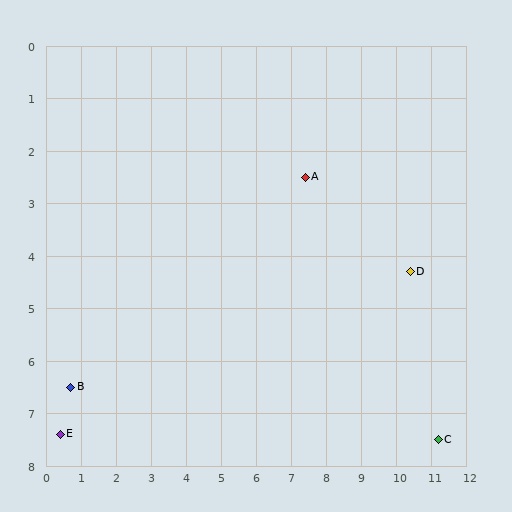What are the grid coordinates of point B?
Point B is at approximately (0.7, 6.5).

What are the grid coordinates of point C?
Point C is at approximately (11.2, 7.5).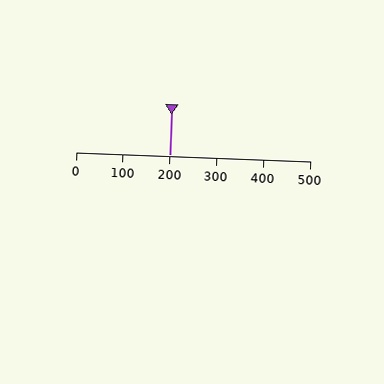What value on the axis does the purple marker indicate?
The marker indicates approximately 200.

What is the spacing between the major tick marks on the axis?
The major ticks are spaced 100 apart.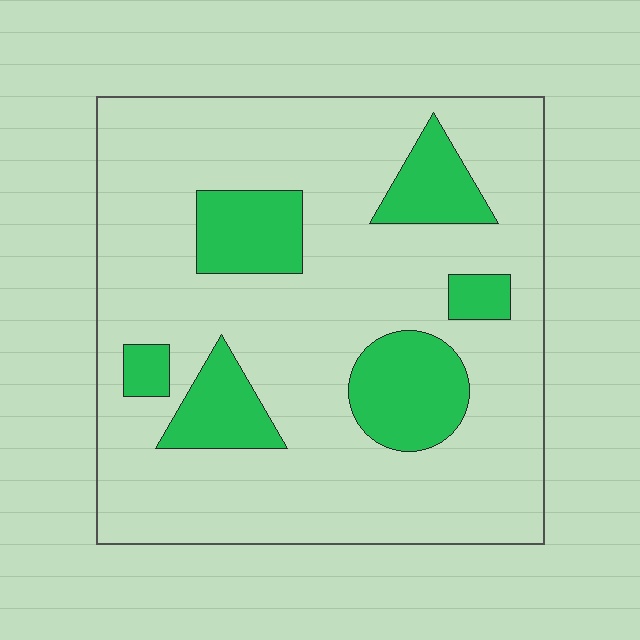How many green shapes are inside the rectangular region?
6.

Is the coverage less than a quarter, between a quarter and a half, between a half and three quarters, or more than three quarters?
Less than a quarter.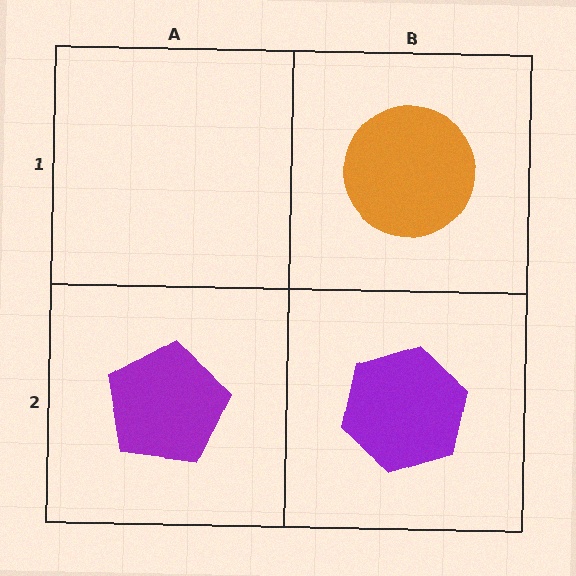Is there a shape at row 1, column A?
No, that cell is empty.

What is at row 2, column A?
A purple pentagon.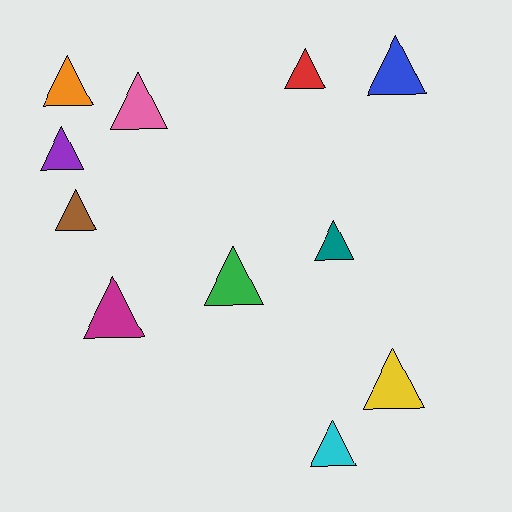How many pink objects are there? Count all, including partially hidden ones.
There is 1 pink object.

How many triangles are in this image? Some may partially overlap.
There are 11 triangles.